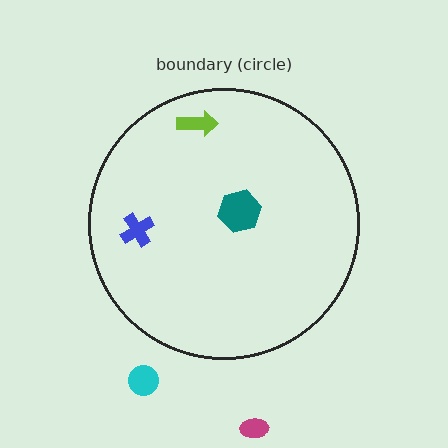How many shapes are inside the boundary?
3 inside, 2 outside.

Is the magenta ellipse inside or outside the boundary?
Outside.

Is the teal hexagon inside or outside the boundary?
Inside.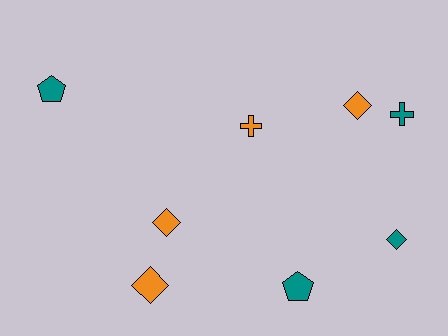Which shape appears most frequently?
Diamond, with 4 objects.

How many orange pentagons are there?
There are no orange pentagons.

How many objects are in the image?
There are 8 objects.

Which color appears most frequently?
Orange, with 4 objects.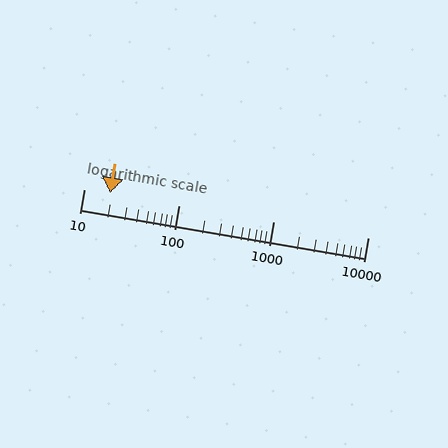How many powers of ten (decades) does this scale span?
The scale spans 3 decades, from 10 to 10000.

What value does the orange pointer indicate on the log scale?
The pointer indicates approximately 19.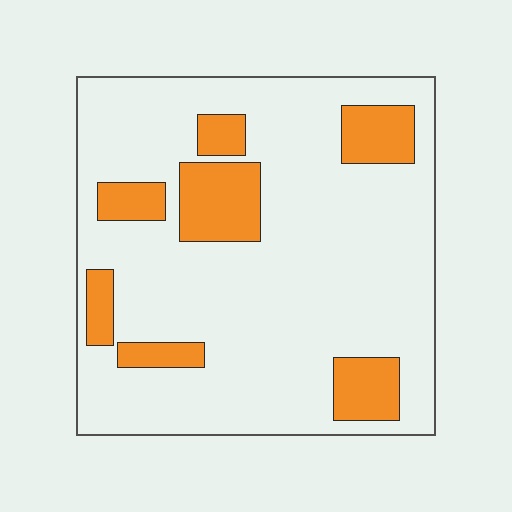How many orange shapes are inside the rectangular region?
7.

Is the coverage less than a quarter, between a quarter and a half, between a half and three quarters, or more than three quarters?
Less than a quarter.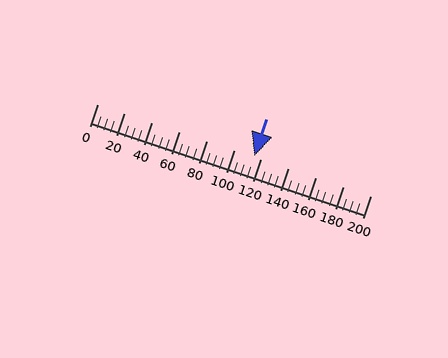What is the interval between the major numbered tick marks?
The major tick marks are spaced 20 units apart.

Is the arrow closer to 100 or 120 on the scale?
The arrow is closer to 120.